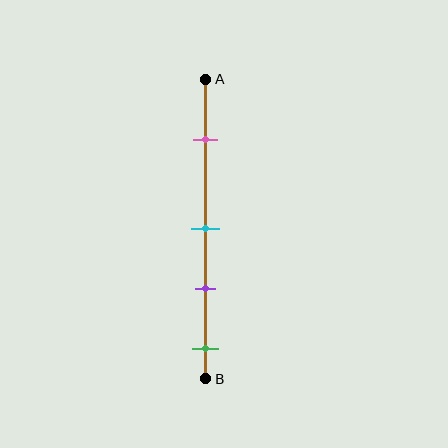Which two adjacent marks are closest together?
The cyan and purple marks are the closest adjacent pair.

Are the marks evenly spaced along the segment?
No, the marks are not evenly spaced.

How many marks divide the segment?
There are 4 marks dividing the segment.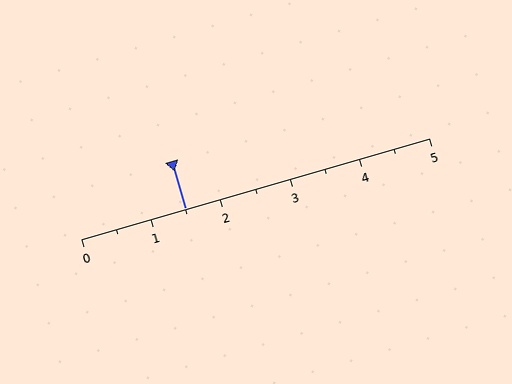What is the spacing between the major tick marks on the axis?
The major ticks are spaced 1 apart.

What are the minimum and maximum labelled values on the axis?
The axis runs from 0 to 5.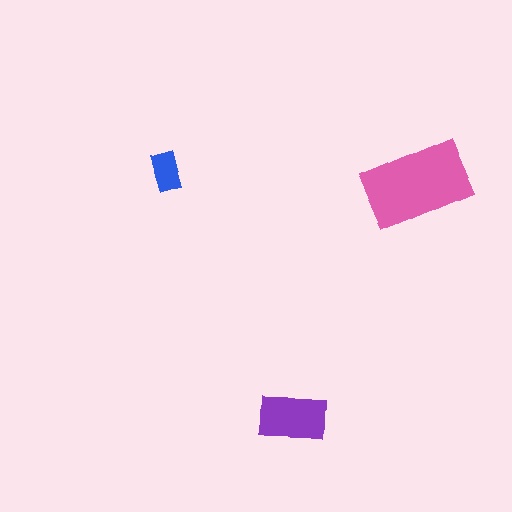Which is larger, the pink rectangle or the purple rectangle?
The pink one.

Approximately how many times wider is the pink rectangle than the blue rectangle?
About 2.5 times wider.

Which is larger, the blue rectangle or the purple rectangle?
The purple one.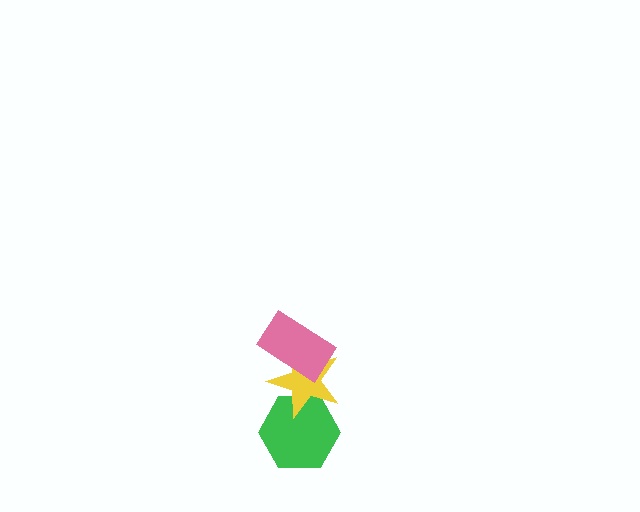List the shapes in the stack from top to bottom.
From top to bottom: the pink rectangle, the yellow star, the green hexagon.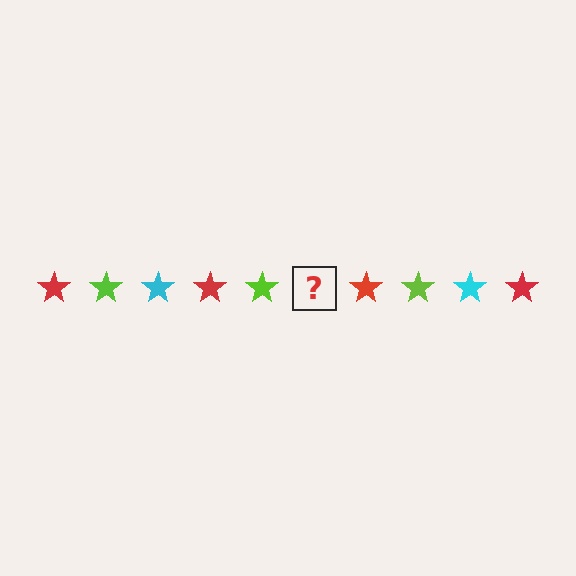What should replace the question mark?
The question mark should be replaced with a cyan star.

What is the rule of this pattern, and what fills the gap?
The rule is that the pattern cycles through red, lime, cyan stars. The gap should be filled with a cyan star.